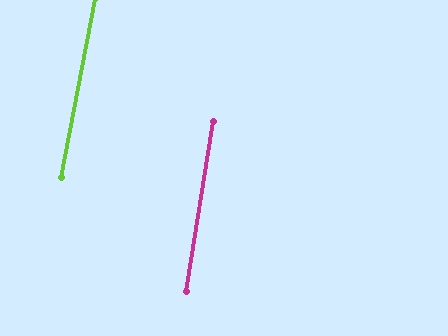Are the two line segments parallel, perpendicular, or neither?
Parallel — their directions differ by only 1.5°.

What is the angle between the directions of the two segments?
Approximately 1 degree.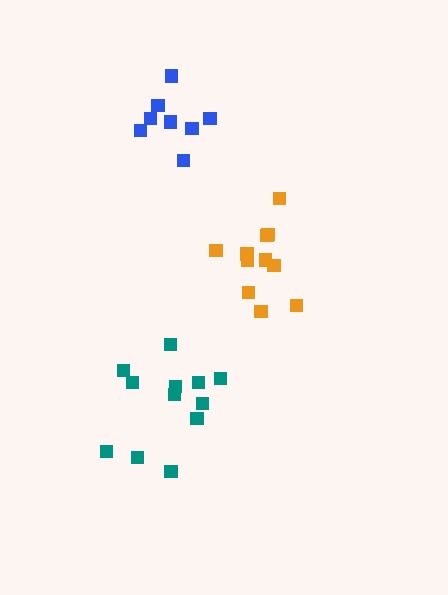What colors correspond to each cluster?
The clusters are colored: blue, teal, orange.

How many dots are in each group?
Group 1: 8 dots, Group 2: 12 dots, Group 3: 11 dots (31 total).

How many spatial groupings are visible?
There are 3 spatial groupings.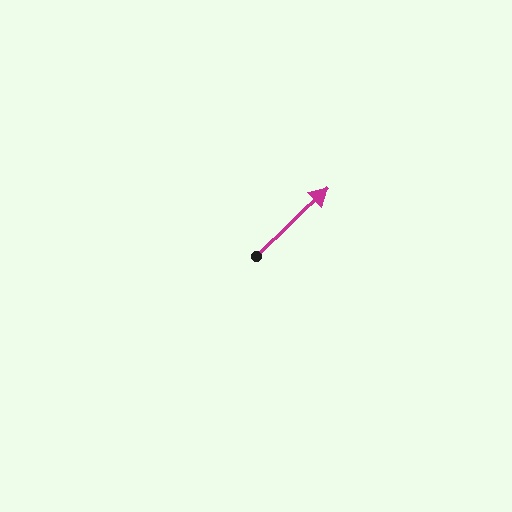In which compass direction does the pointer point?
Northeast.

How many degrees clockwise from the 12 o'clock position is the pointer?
Approximately 46 degrees.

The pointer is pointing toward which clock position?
Roughly 2 o'clock.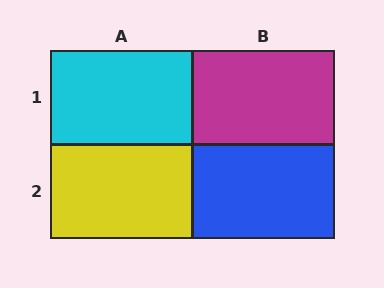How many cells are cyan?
1 cell is cyan.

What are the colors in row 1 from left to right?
Cyan, magenta.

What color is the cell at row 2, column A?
Yellow.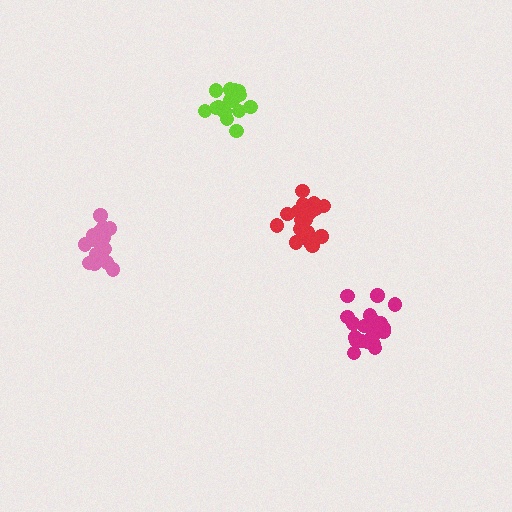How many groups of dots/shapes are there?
There are 4 groups.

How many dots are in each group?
Group 1: 20 dots, Group 2: 18 dots, Group 3: 21 dots, Group 4: 20 dots (79 total).